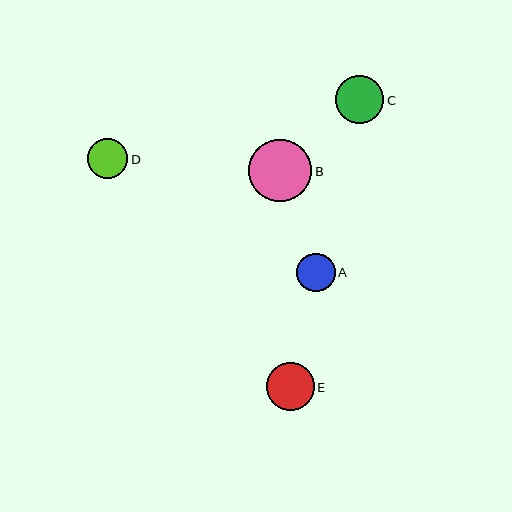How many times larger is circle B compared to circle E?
Circle B is approximately 1.3 times the size of circle E.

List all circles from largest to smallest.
From largest to smallest: B, C, E, D, A.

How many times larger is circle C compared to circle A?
Circle C is approximately 1.2 times the size of circle A.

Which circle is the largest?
Circle B is the largest with a size of approximately 63 pixels.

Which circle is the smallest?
Circle A is the smallest with a size of approximately 39 pixels.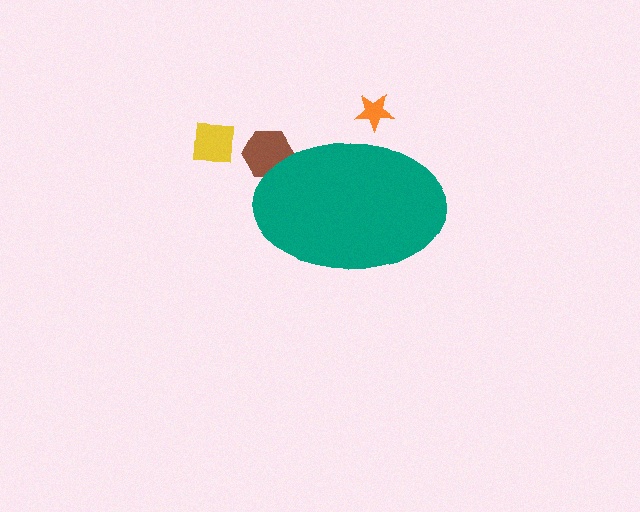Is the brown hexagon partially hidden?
Yes, the brown hexagon is partially hidden behind the teal ellipse.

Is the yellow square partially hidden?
No, the yellow square is fully visible.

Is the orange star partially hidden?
Yes, the orange star is partially hidden behind the teal ellipse.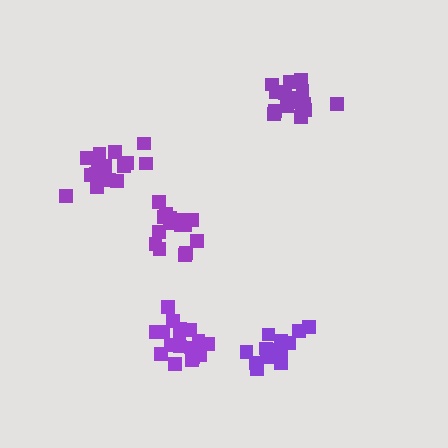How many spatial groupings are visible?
There are 5 spatial groupings.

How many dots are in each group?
Group 1: 18 dots, Group 2: 15 dots, Group 3: 14 dots, Group 4: 16 dots, Group 5: 15 dots (78 total).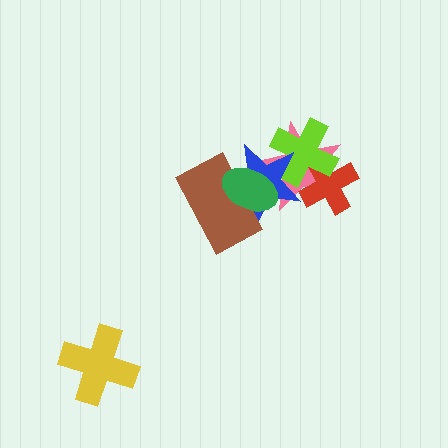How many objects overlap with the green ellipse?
3 objects overlap with the green ellipse.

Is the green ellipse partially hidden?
No, no other shape covers it.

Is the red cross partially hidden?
Yes, it is partially covered by another shape.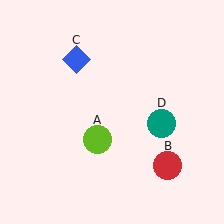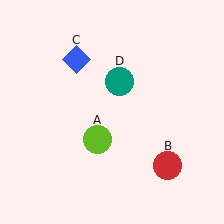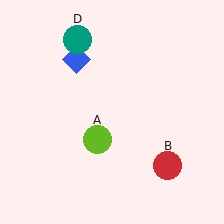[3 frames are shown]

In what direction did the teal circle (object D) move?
The teal circle (object D) moved up and to the left.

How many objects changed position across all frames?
1 object changed position: teal circle (object D).